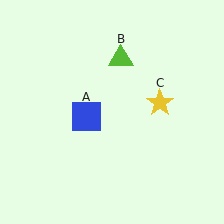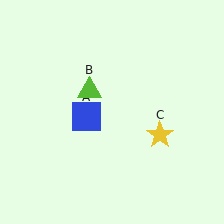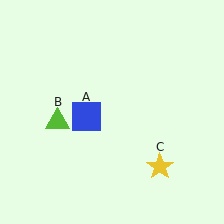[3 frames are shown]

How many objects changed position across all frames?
2 objects changed position: lime triangle (object B), yellow star (object C).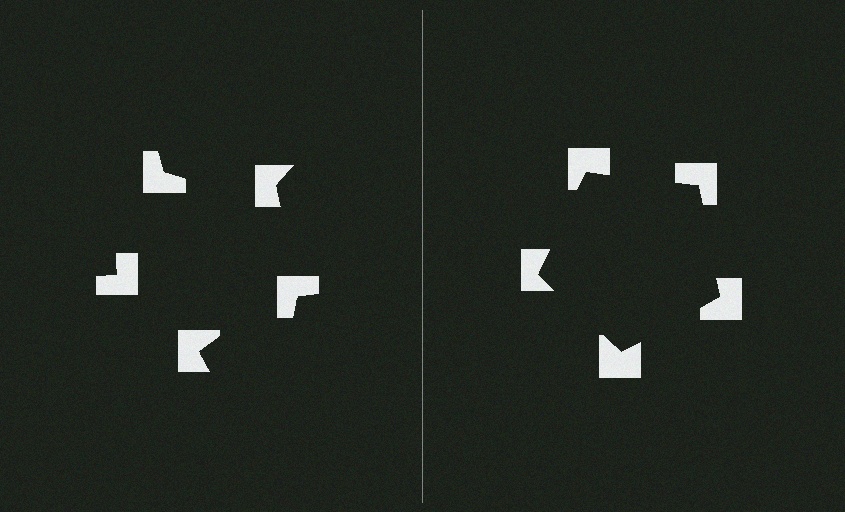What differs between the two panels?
The notched squares are positioned identically on both sides; only the wedge orientations differ. On the right they align to a pentagon; on the left they are misaligned.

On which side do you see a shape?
An illusory pentagon appears on the right side. On the left side the wedge cuts are rotated, so no coherent shape forms.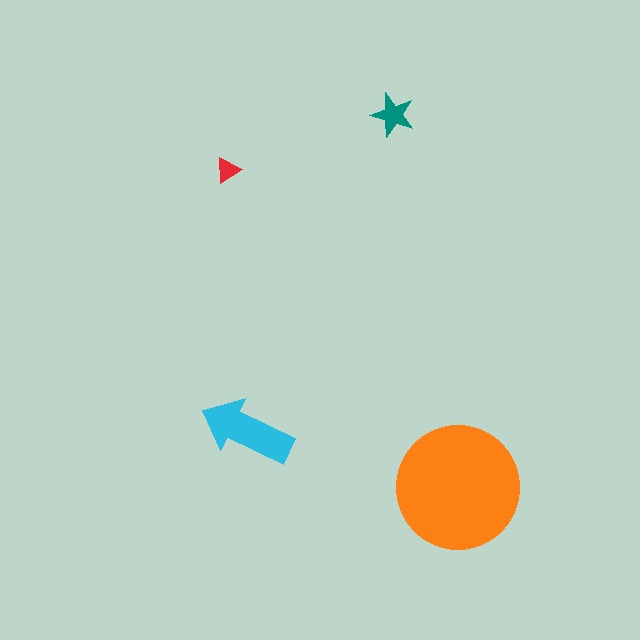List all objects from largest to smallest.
The orange circle, the cyan arrow, the teal star, the red triangle.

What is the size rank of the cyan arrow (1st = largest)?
2nd.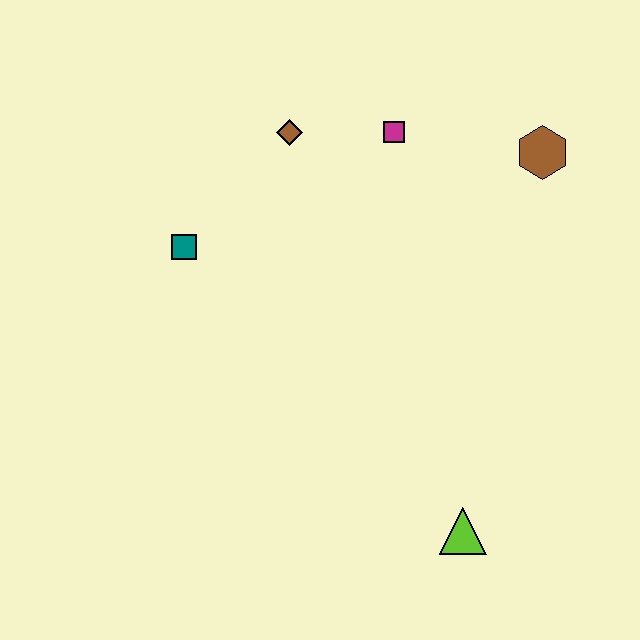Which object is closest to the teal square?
The brown diamond is closest to the teal square.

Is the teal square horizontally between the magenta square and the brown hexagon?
No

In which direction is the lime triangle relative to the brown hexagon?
The lime triangle is below the brown hexagon.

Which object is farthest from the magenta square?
The lime triangle is farthest from the magenta square.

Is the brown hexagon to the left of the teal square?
No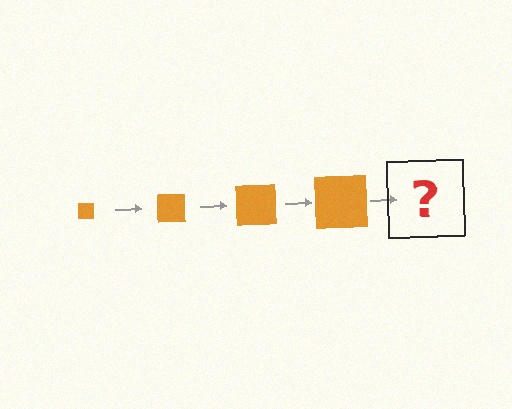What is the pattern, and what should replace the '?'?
The pattern is that the square gets progressively larger each step. The '?' should be an orange square, larger than the previous one.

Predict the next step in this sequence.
The next step is an orange square, larger than the previous one.